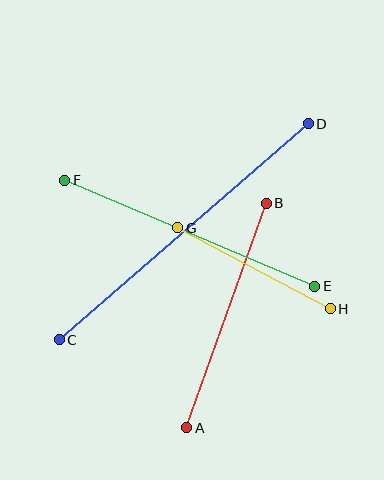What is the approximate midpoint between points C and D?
The midpoint is at approximately (184, 232) pixels.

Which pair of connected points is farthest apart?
Points C and D are farthest apart.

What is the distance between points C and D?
The distance is approximately 330 pixels.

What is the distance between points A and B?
The distance is approximately 238 pixels.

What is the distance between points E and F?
The distance is approximately 271 pixels.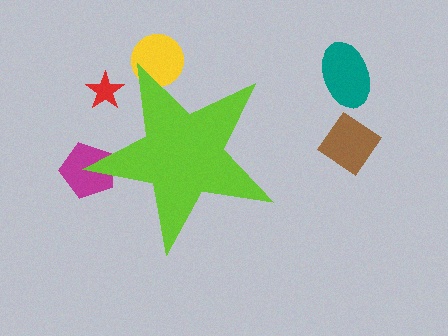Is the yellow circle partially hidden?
Yes, the yellow circle is partially hidden behind the lime star.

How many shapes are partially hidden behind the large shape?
3 shapes are partially hidden.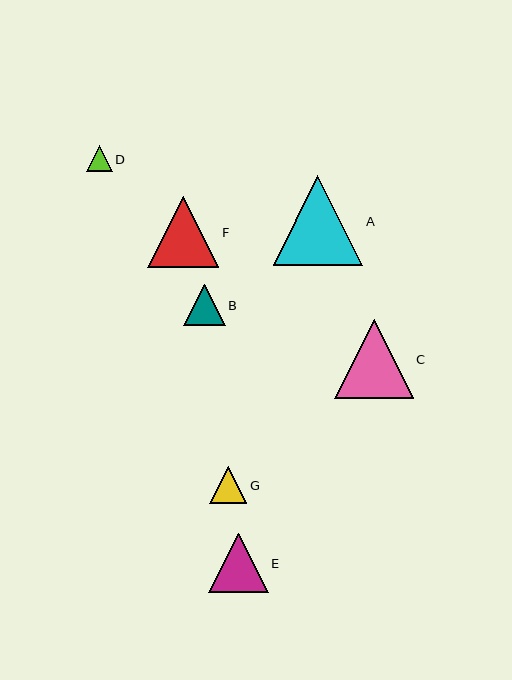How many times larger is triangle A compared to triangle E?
Triangle A is approximately 1.5 times the size of triangle E.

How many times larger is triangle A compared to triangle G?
Triangle A is approximately 2.4 times the size of triangle G.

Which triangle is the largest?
Triangle A is the largest with a size of approximately 89 pixels.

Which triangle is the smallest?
Triangle D is the smallest with a size of approximately 26 pixels.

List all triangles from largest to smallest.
From largest to smallest: A, C, F, E, B, G, D.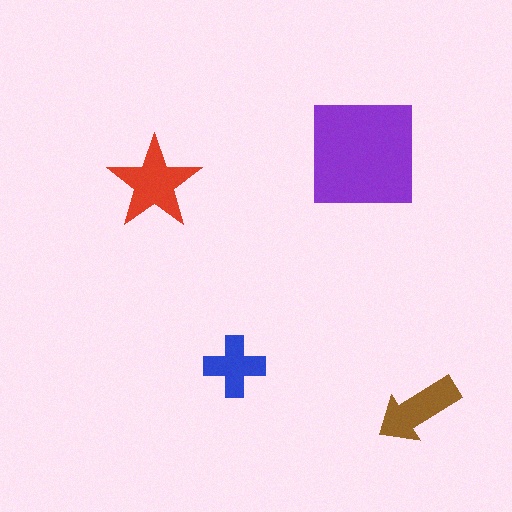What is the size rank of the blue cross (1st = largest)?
4th.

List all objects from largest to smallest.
The purple square, the red star, the brown arrow, the blue cross.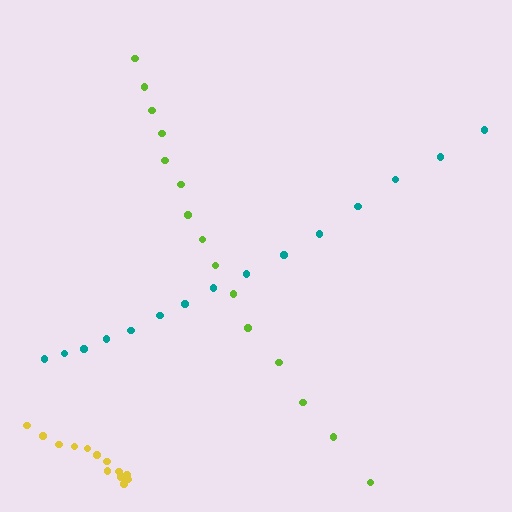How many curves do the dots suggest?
There are 3 distinct paths.